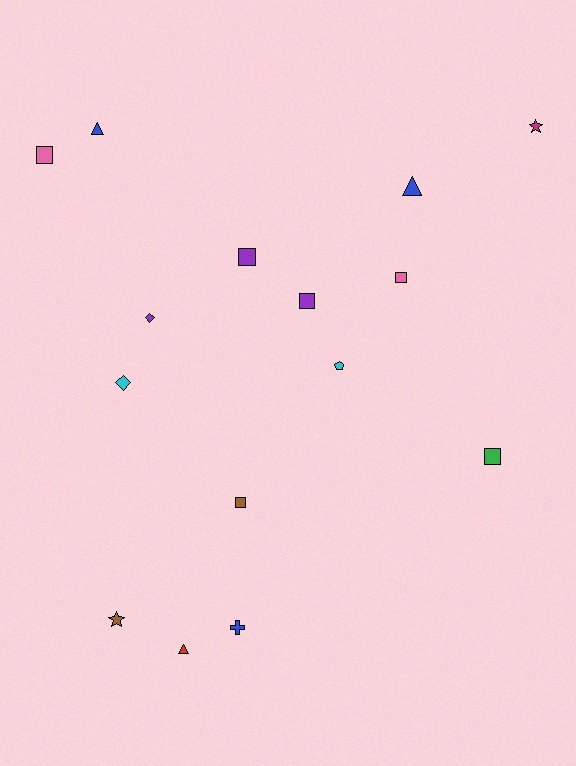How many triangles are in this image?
There are 3 triangles.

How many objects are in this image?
There are 15 objects.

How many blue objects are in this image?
There are 3 blue objects.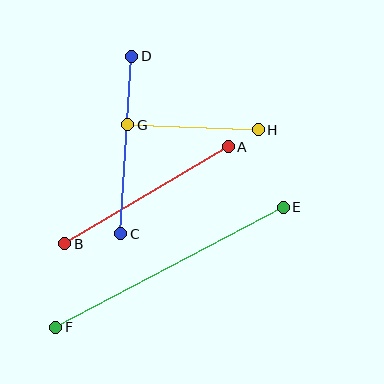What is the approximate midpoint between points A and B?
The midpoint is at approximately (147, 195) pixels.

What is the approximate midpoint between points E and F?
The midpoint is at approximately (170, 267) pixels.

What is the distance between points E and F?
The distance is approximately 257 pixels.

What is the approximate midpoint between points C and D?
The midpoint is at approximately (126, 145) pixels.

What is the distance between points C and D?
The distance is approximately 178 pixels.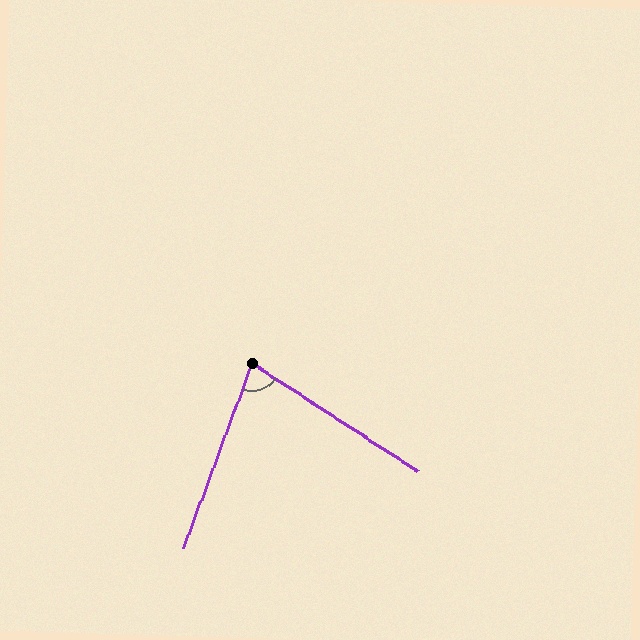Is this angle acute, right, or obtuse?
It is acute.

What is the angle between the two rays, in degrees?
Approximately 77 degrees.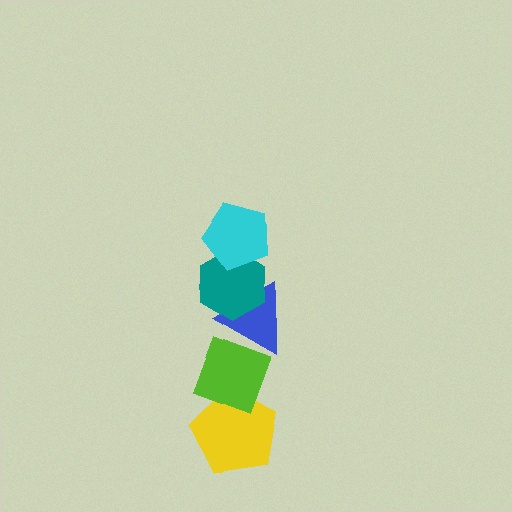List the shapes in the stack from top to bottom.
From top to bottom: the cyan pentagon, the teal hexagon, the blue triangle, the lime diamond, the yellow pentagon.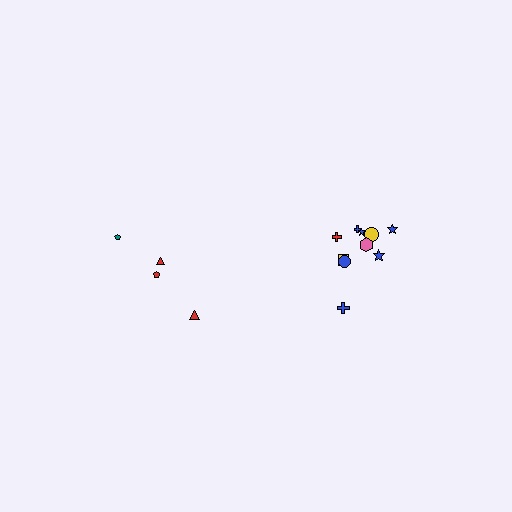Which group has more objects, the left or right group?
The right group.